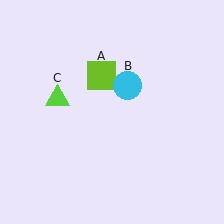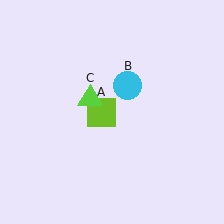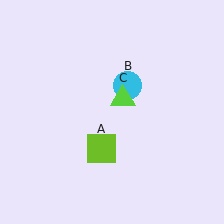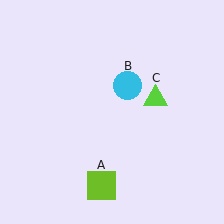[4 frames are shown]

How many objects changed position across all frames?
2 objects changed position: lime square (object A), lime triangle (object C).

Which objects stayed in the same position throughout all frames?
Cyan circle (object B) remained stationary.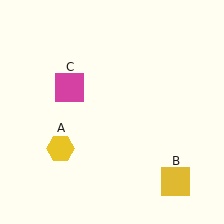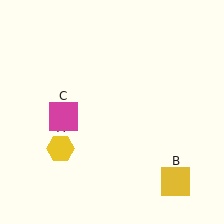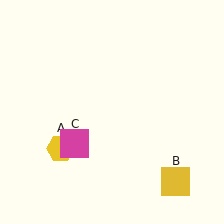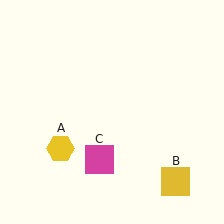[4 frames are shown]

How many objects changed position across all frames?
1 object changed position: magenta square (object C).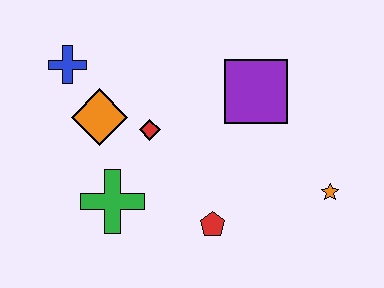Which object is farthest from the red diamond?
The orange star is farthest from the red diamond.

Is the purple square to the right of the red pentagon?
Yes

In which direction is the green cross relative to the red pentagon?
The green cross is to the left of the red pentagon.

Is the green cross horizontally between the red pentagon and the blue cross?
Yes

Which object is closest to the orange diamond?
The red diamond is closest to the orange diamond.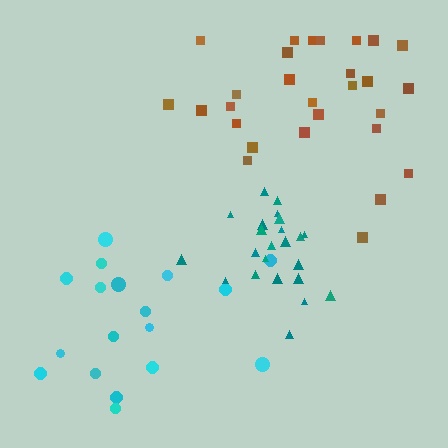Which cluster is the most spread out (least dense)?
Cyan.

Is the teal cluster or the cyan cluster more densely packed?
Teal.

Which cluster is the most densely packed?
Teal.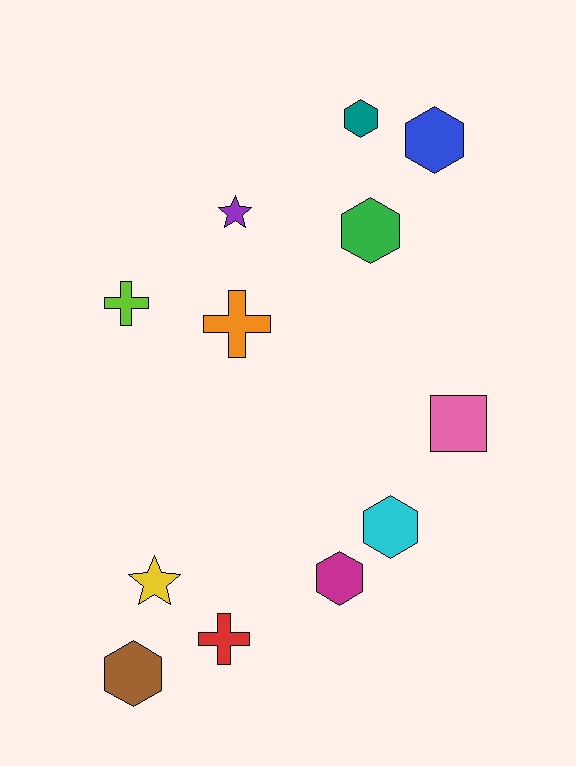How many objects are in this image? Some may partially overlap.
There are 12 objects.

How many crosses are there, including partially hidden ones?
There are 3 crosses.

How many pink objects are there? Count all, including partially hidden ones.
There is 1 pink object.